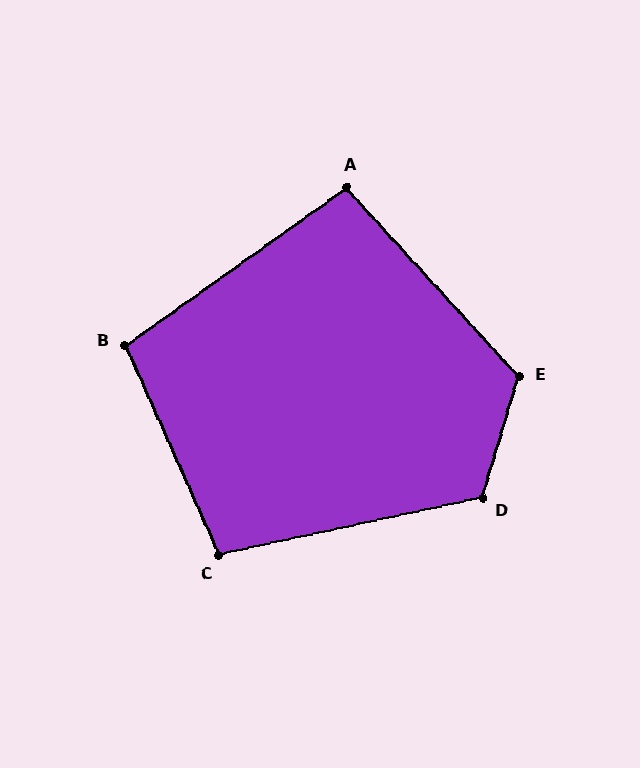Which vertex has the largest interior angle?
E, at approximately 121 degrees.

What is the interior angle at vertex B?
Approximately 101 degrees (obtuse).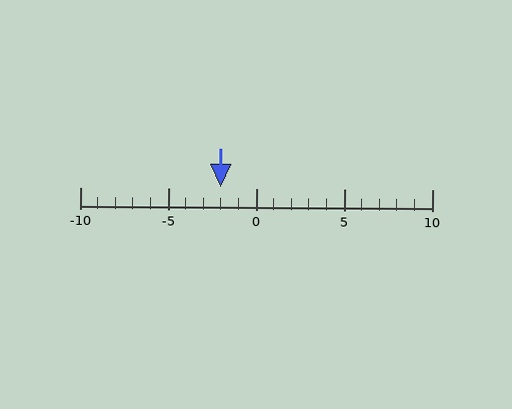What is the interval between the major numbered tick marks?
The major tick marks are spaced 5 units apart.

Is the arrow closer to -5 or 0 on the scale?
The arrow is closer to 0.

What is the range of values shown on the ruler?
The ruler shows values from -10 to 10.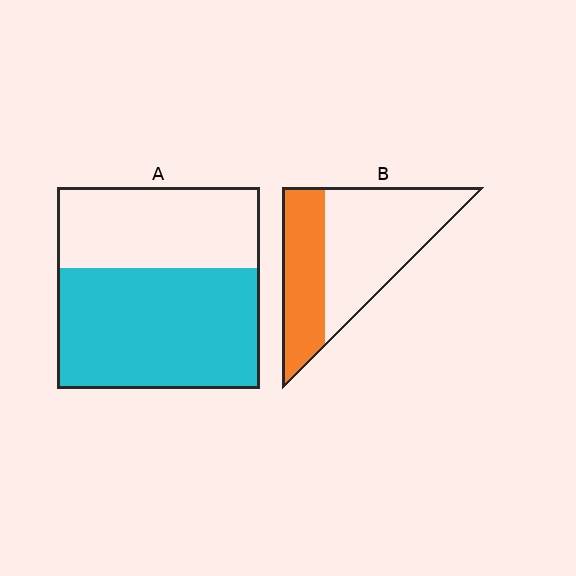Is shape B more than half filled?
No.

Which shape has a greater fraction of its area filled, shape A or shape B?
Shape A.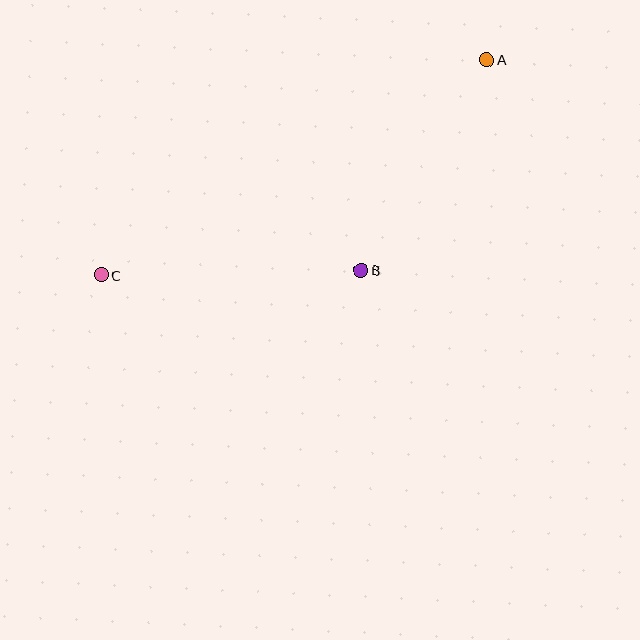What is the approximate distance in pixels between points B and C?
The distance between B and C is approximately 260 pixels.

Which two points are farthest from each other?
Points A and C are farthest from each other.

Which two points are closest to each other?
Points A and B are closest to each other.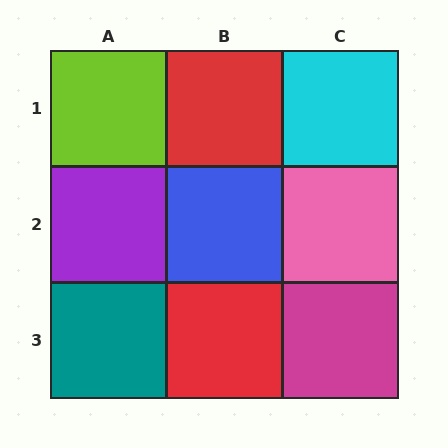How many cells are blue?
1 cell is blue.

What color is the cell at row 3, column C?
Magenta.